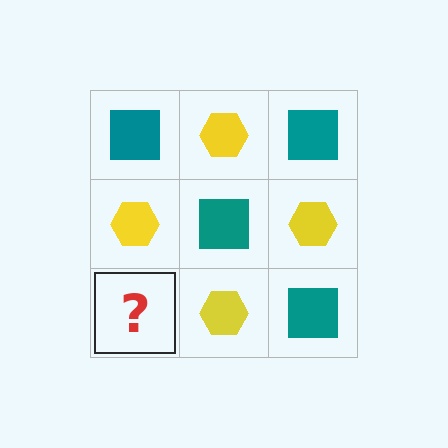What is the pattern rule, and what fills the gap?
The rule is that it alternates teal square and yellow hexagon in a checkerboard pattern. The gap should be filled with a teal square.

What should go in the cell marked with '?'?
The missing cell should contain a teal square.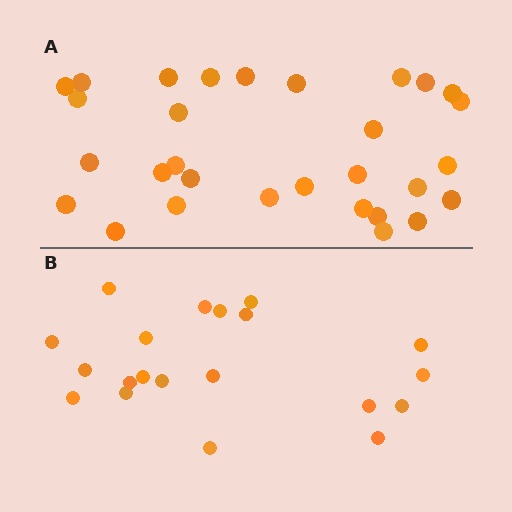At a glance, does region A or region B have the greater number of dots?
Region A (the top region) has more dots.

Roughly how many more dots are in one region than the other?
Region A has roughly 10 or so more dots than region B.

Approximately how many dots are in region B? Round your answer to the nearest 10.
About 20 dots.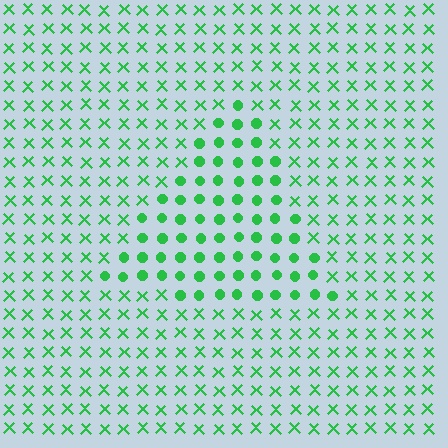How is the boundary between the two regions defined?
The boundary is defined by a change in element shape: circles inside vs. X marks outside. All elements share the same color and spacing.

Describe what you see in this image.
The image is filled with small green elements arranged in a uniform grid. A triangle-shaped region contains circles, while the surrounding area contains X marks. The boundary is defined purely by the change in element shape.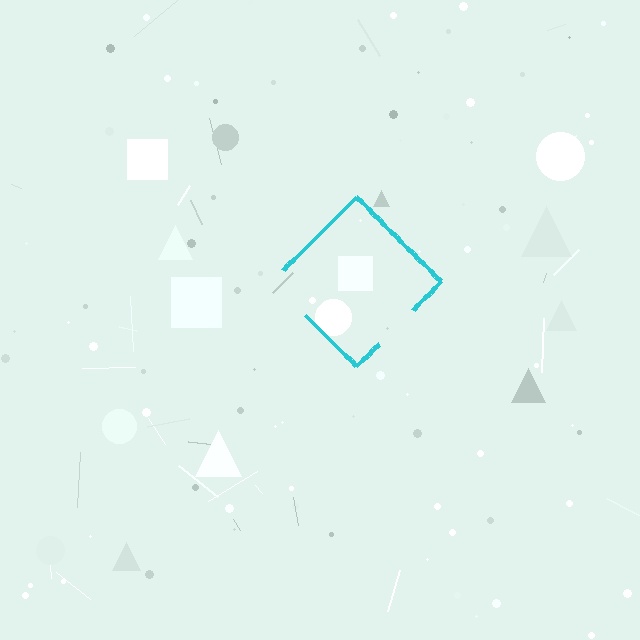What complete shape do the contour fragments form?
The contour fragments form a diamond.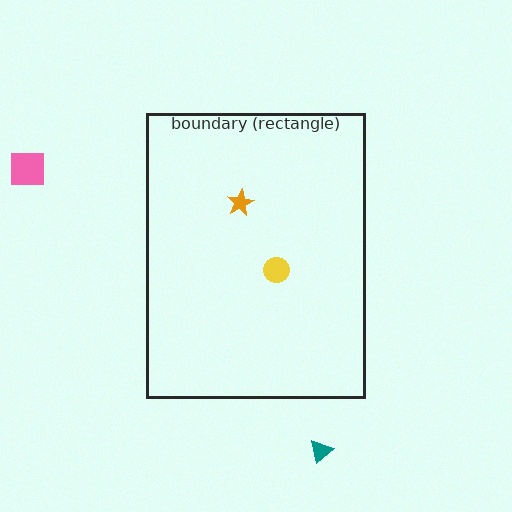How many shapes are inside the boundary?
2 inside, 2 outside.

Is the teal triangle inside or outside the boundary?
Outside.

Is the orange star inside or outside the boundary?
Inside.